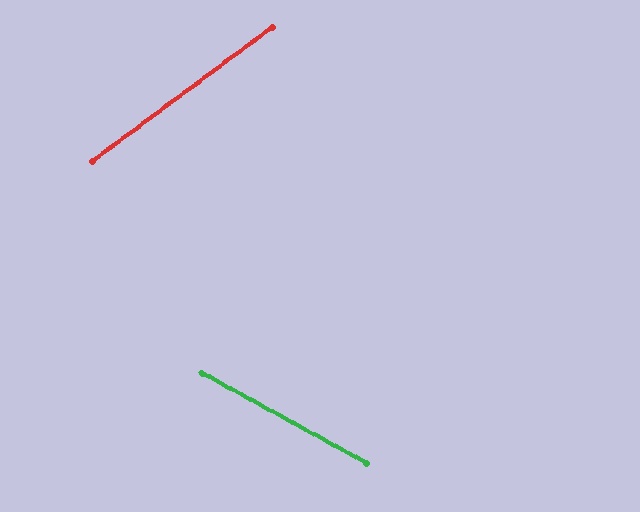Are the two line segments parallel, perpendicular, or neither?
Neither parallel nor perpendicular — they differ by about 66°.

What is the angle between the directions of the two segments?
Approximately 66 degrees.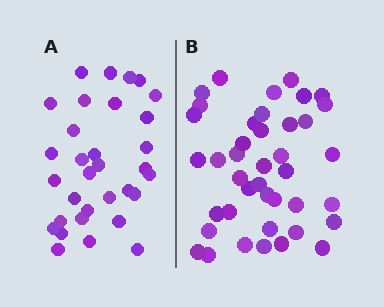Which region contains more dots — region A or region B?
Region B (the right region) has more dots.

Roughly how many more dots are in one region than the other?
Region B has roughly 8 or so more dots than region A.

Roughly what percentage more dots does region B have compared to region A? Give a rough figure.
About 30% more.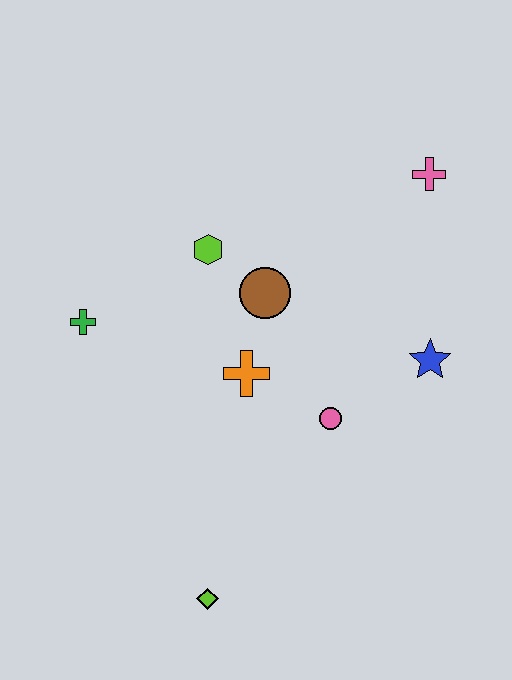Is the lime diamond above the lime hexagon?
No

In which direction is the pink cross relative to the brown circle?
The pink cross is to the right of the brown circle.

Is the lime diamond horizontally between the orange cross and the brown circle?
No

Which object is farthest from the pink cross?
The lime diamond is farthest from the pink cross.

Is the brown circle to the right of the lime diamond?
Yes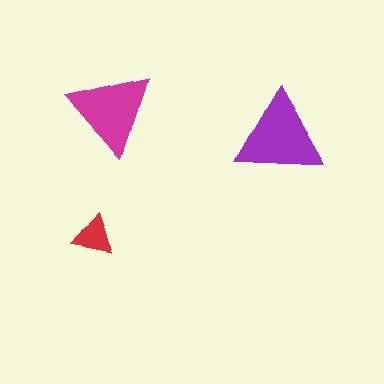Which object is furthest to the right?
The purple triangle is rightmost.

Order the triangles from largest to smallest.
the purple one, the magenta one, the red one.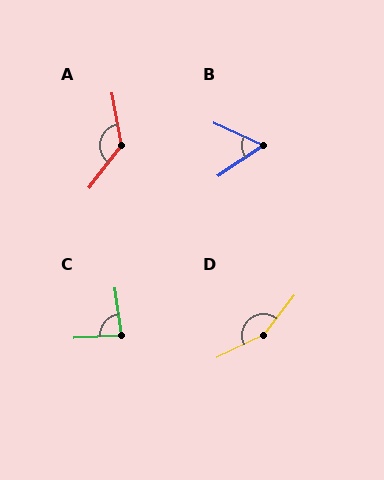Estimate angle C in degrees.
Approximately 85 degrees.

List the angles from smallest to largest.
B (58°), C (85°), A (132°), D (154°).